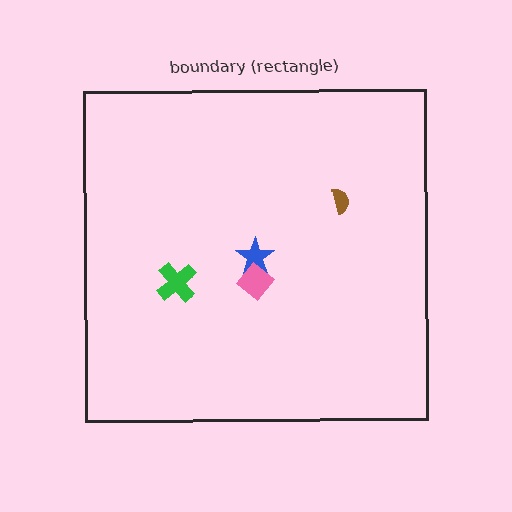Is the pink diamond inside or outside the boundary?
Inside.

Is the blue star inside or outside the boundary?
Inside.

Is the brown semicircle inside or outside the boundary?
Inside.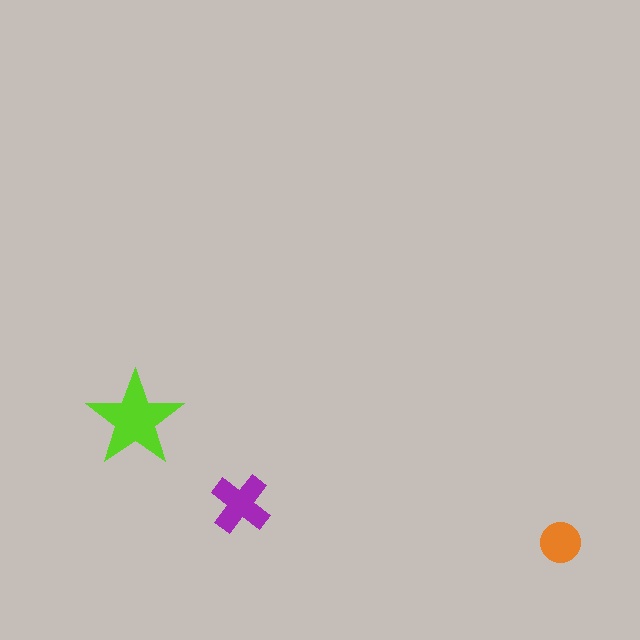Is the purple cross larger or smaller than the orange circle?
Larger.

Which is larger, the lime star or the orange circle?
The lime star.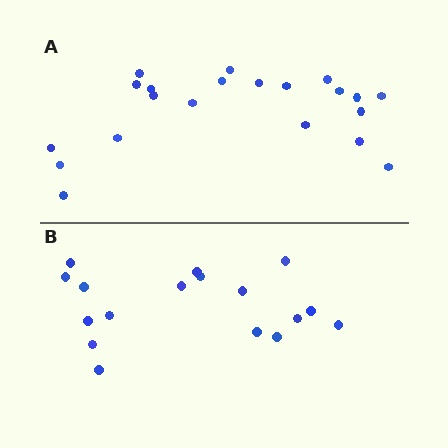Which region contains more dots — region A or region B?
Region A (the top region) has more dots.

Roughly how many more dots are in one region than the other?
Region A has about 4 more dots than region B.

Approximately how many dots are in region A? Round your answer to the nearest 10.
About 20 dots. (The exact count is 21, which rounds to 20.)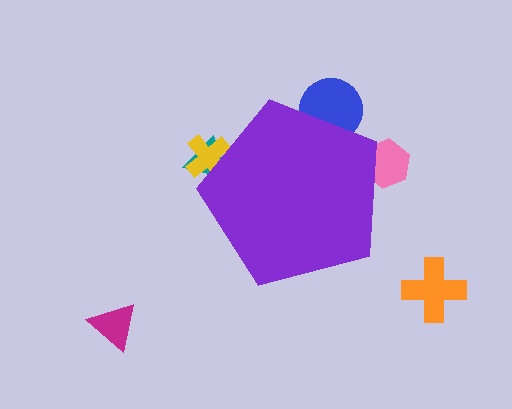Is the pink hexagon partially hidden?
Yes, the pink hexagon is partially hidden behind the purple pentagon.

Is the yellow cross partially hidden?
Yes, the yellow cross is partially hidden behind the purple pentagon.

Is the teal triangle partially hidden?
Yes, the teal triangle is partially hidden behind the purple pentagon.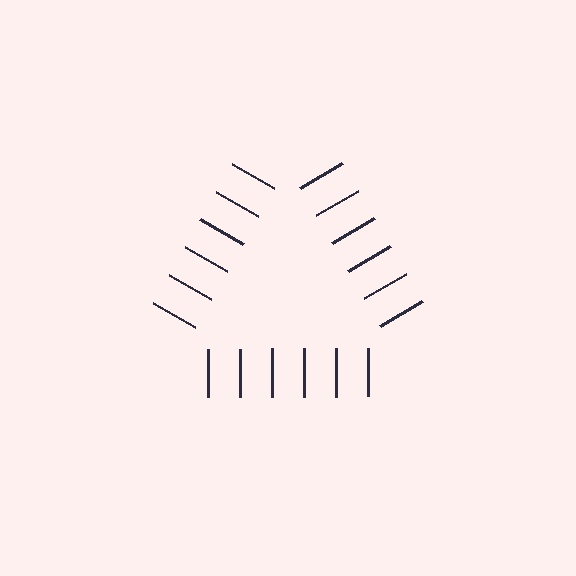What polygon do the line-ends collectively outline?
An illusory triangle — the line segments terminate on its edges but no continuous stroke is drawn.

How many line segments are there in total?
18 — 6 along each of the 3 edges.